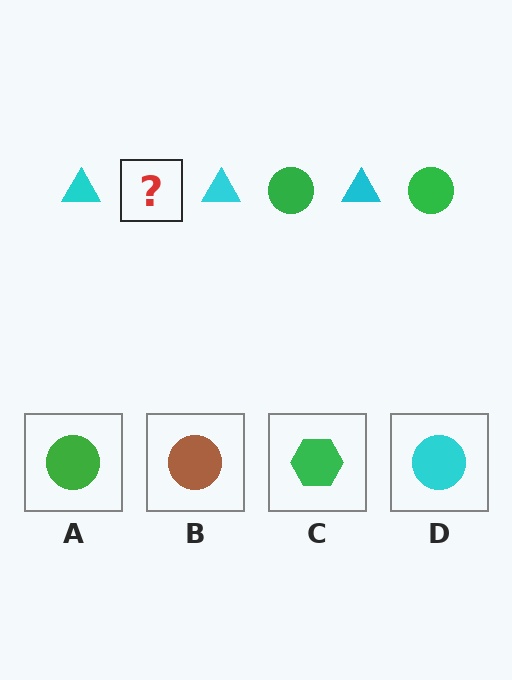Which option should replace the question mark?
Option A.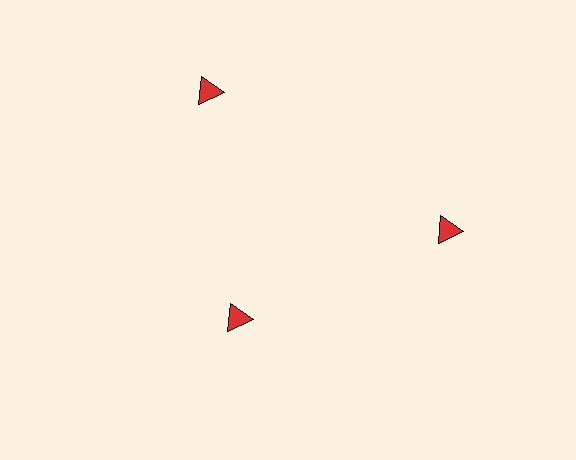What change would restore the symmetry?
The symmetry would be restored by moving it outward, back onto the ring so that all 3 triangles sit at equal angles and equal distance from the center.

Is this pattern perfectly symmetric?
No. The 3 red triangles are arranged in a ring, but one element near the 7 o'clock position is pulled inward toward the center, breaking the 3-fold rotational symmetry.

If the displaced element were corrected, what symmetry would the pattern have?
It would have 3-fold rotational symmetry — the pattern would map onto itself every 120 degrees.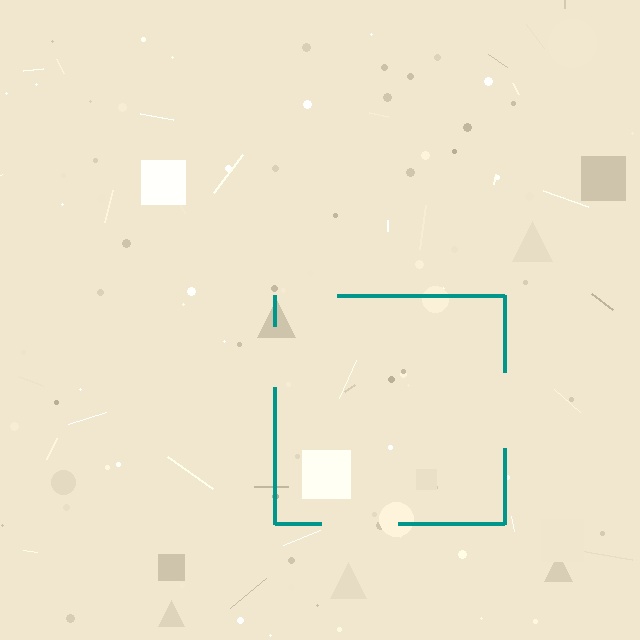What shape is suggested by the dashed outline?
The dashed outline suggests a square.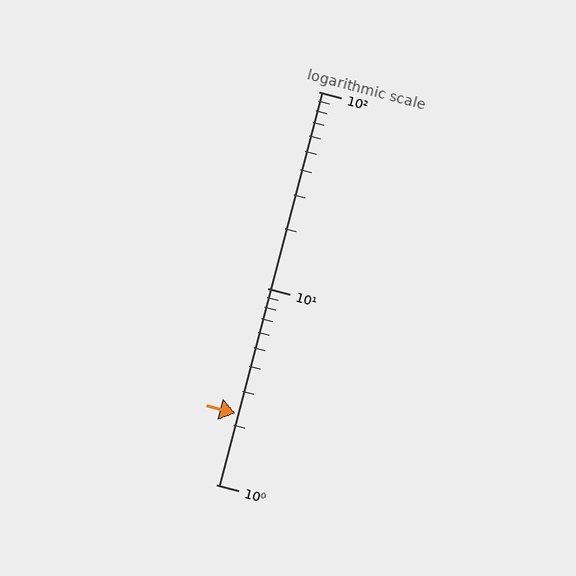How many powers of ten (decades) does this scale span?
The scale spans 2 decades, from 1 to 100.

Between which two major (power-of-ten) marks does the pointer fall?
The pointer is between 1 and 10.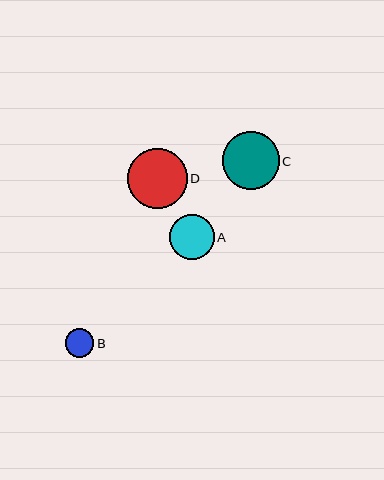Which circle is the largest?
Circle D is the largest with a size of approximately 60 pixels.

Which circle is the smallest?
Circle B is the smallest with a size of approximately 29 pixels.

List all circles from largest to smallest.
From largest to smallest: D, C, A, B.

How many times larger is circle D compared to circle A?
Circle D is approximately 1.3 times the size of circle A.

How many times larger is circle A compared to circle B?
Circle A is approximately 1.6 times the size of circle B.